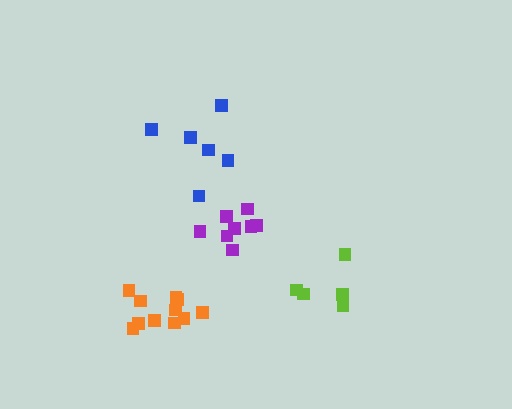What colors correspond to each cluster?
The clusters are colored: blue, lime, purple, orange.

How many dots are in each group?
Group 1: 6 dots, Group 2: 5 dots, Group 3: 8 dots, Group 4: 11 dots (30 total).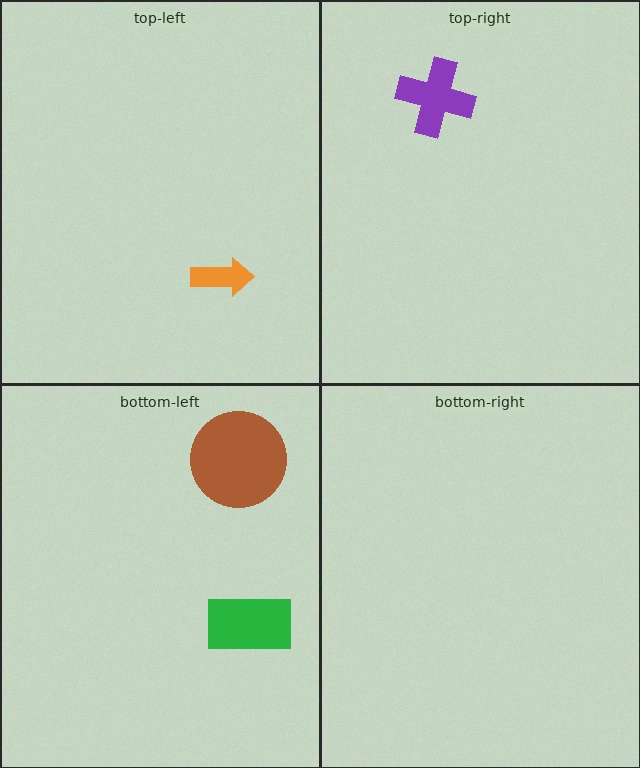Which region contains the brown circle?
The bottom-left region.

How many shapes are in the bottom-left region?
2.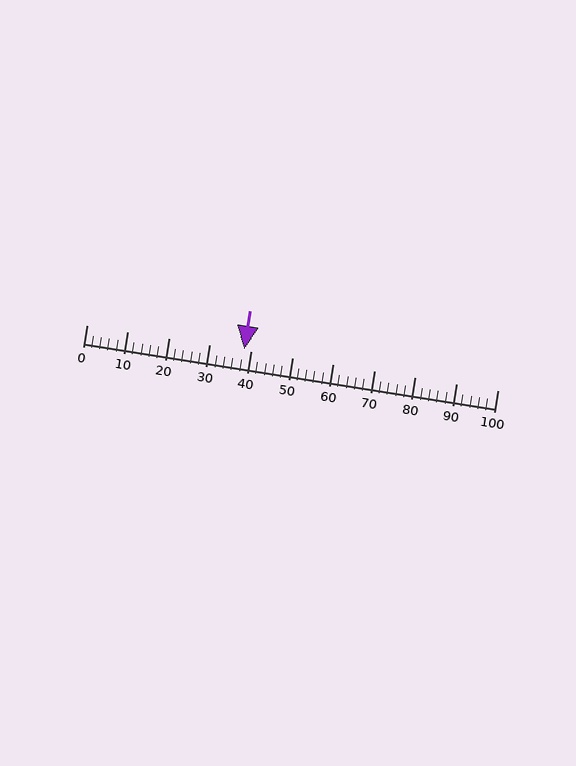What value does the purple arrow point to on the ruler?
The purple arrow points to approximately 38.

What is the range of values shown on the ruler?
The ruler shows values from 0 to 100.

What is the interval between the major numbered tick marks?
The major tick marks are spaced 10 units apart.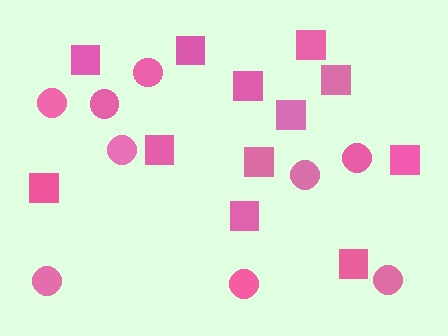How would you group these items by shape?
There are 2 groups: one group of squares (12) and one group of circles (9).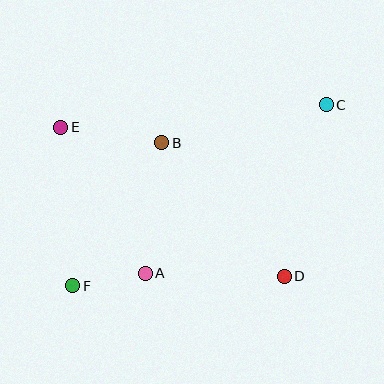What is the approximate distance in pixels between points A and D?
The distance between A and D is approximately 139 pixels.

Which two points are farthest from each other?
Points C and F are farthest from each other.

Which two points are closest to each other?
Points A and F are closest to each other.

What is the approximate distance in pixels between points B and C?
The distance between B and C is approximately 169 pixels.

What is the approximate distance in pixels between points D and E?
The distance between D and E is approximately 269 pixels.